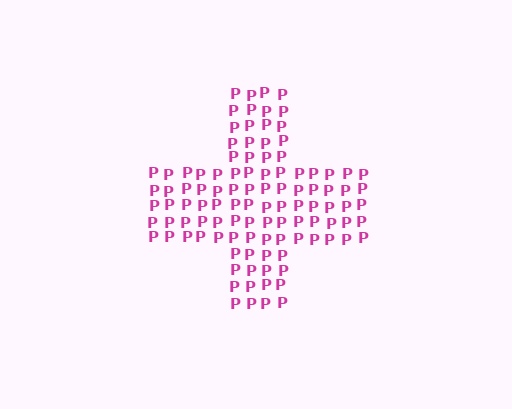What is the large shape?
The large shape is a cross.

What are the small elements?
The small elements are letter P's.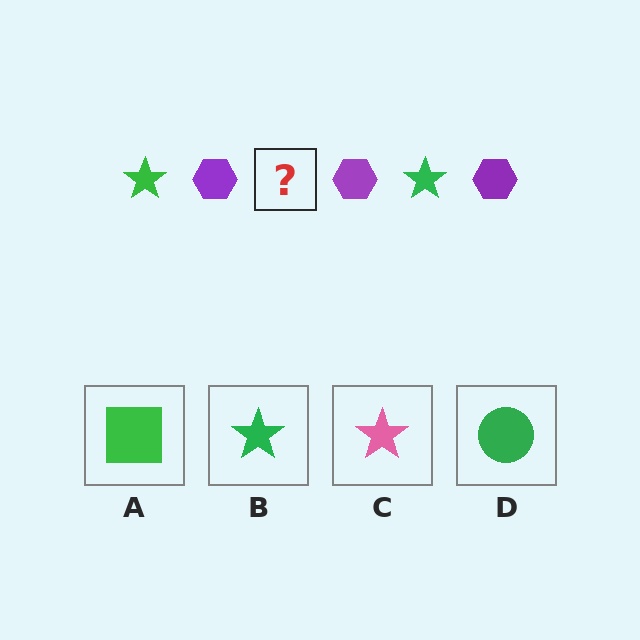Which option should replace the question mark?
Option B.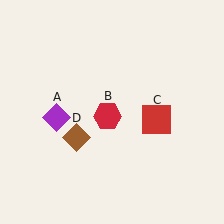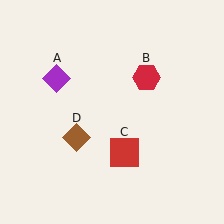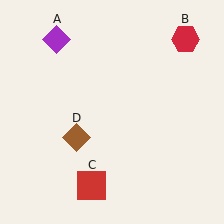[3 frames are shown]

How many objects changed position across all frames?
3 objects changed position: purple diamond (object A), red hexagon (object B), red square (object C).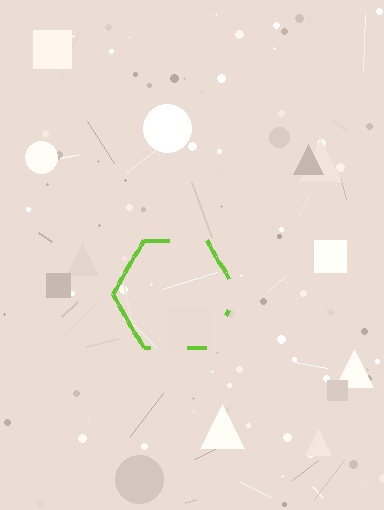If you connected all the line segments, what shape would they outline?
They would outline a hexagon.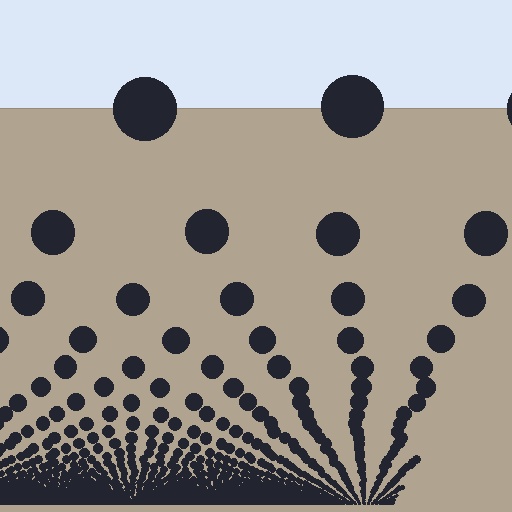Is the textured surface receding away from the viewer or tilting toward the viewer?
The surface appears to tilt toward the viewer. Texture elements get larger and sparser toward the top.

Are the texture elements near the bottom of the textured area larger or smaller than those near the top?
Smaller. The gradient is inverted — elements near the bottom are smaller and denser.